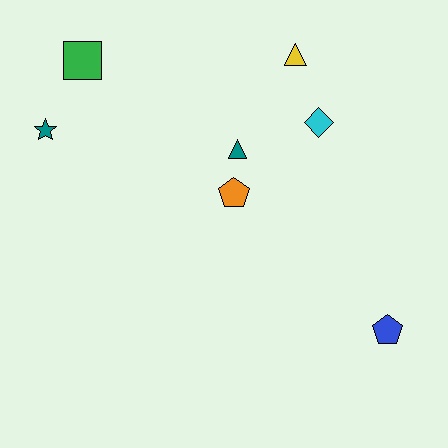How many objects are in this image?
There are 7 objects.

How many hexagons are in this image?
There are no hexagons.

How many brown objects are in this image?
There are no brown objects.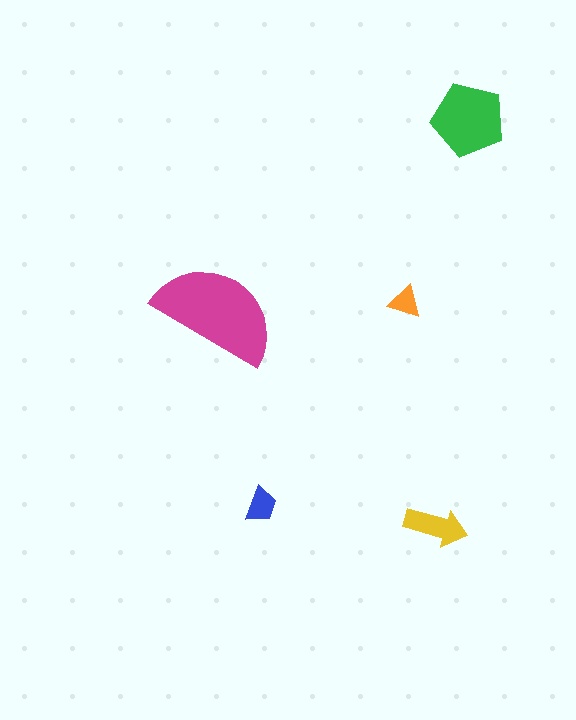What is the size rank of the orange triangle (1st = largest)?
5th.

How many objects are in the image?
There are 5 objects in the image.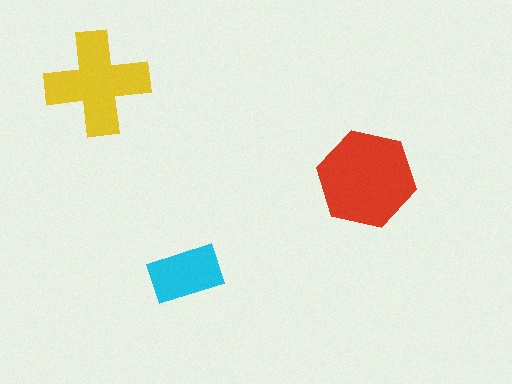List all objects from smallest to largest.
The cyan rectangle, the yellow cross, the red hexagon.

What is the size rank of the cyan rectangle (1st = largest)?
3rd.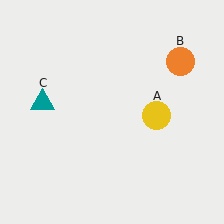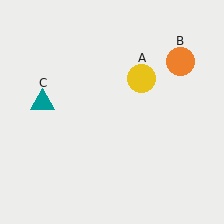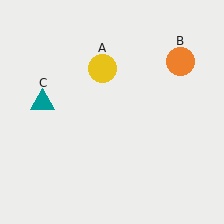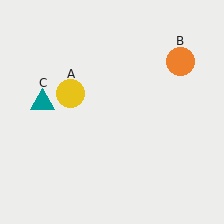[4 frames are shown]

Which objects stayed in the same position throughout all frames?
Orange circle (object B) and teal triangle (object C) remained stationary.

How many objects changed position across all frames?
1 object changed position: yellow circle (object A).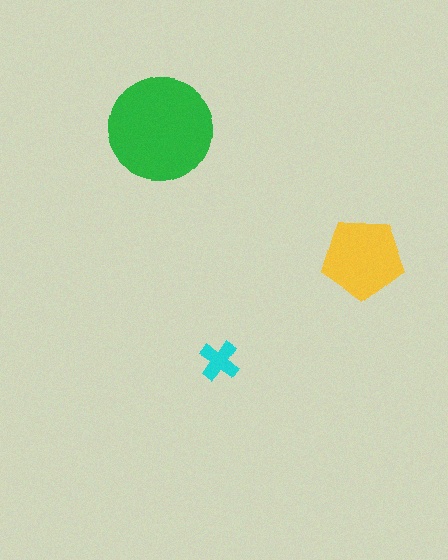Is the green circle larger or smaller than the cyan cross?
Larger.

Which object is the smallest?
The cyan cross.